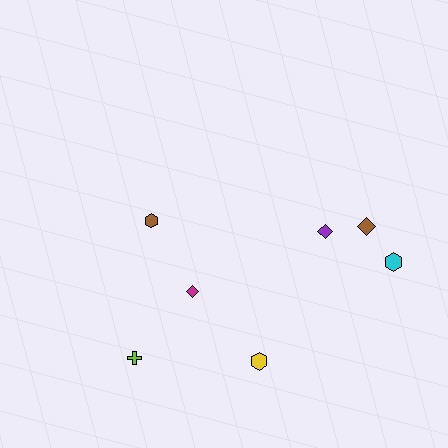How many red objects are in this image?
There are no red objects.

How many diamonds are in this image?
There are 3 diamonds.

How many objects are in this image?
There are 7 objects.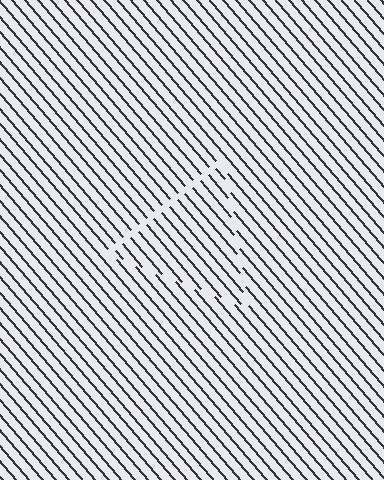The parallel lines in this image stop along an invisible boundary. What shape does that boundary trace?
An illusory triangle. The interior of the shape contains the same grating, shifted by half a period — the contour is defined by the phase discontinuity where line-ends from the inner and outer gratings abut.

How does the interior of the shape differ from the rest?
The interior of the shape contains the same grating, shifted by half a period — the contour is defined by the phase discontinuity where line-ends from the inner and outer gratings abut.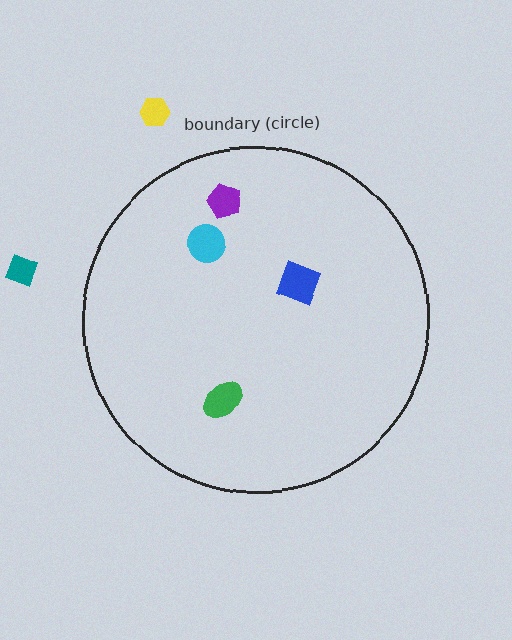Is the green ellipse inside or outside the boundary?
Inside.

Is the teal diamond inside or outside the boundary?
Outside.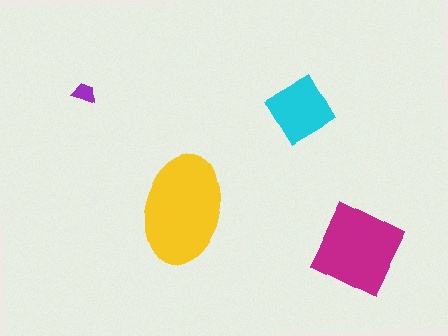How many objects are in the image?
There are 4 objects in the image.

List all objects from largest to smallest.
The yellow ellipse, the magenta square, the cyan diamond, the purple trapezoid.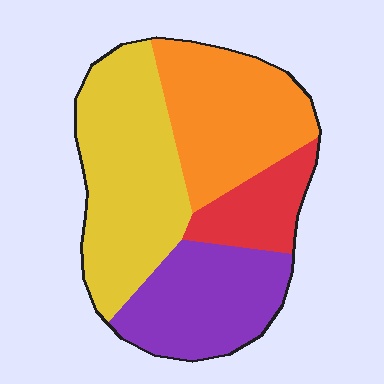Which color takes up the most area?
Yellow, at roughly 35%.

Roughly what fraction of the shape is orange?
Orange takes up about one quarter (1/4) of the shape.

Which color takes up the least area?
Red, at roughly 15%.